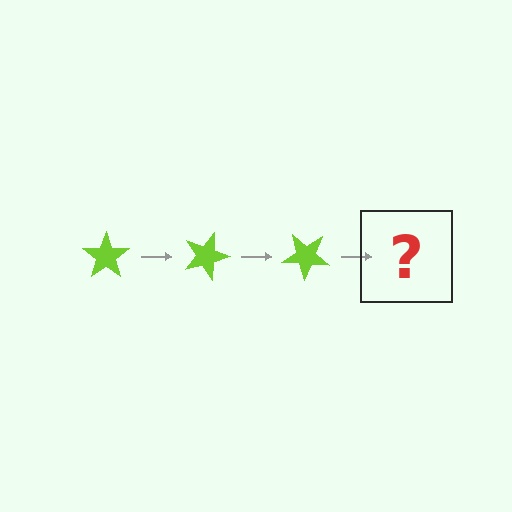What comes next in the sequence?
The next element should be a lime star rotated 60 degrees.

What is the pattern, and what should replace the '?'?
The pattern is that the star rotates 20 degrees each step. The '?' should be a lime star rotated 60 degrees.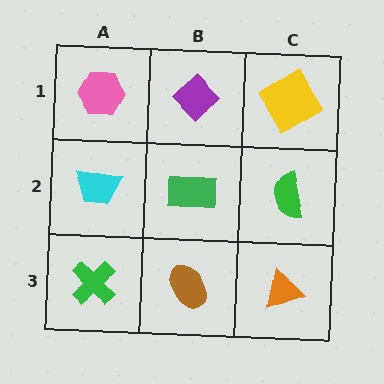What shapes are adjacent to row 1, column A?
A cyan trapezoid (row 2, column A), a purple diamond (row 1, column B).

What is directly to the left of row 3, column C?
A brown ellipse.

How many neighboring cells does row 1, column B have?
3.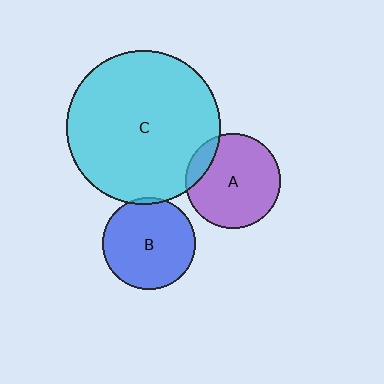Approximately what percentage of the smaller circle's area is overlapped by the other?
Approximately 5%.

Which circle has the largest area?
Circle C (cyan).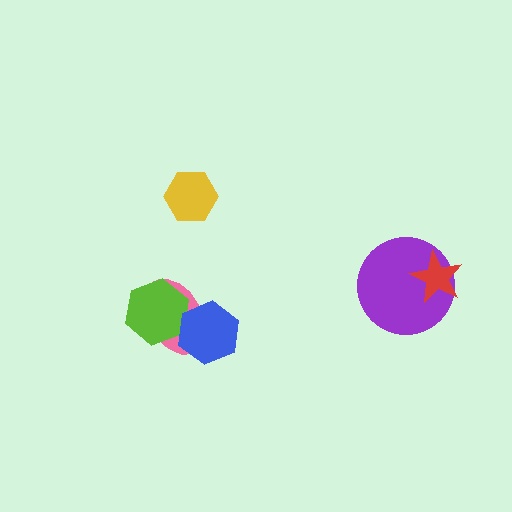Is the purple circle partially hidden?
Yes, it is partially covered by another shape.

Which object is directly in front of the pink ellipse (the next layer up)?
The lime hexagon is directly in front of the pink ellipse.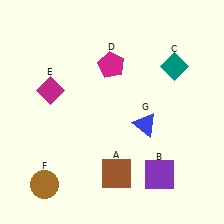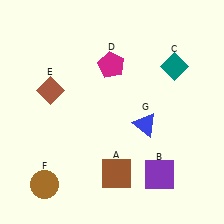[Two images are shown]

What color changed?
The diamond (E) changed from magenta in Image 1 to brown in Image 2.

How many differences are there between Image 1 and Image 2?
There is 1 difference between the two images.